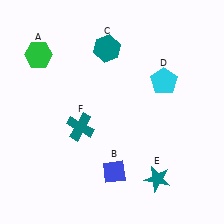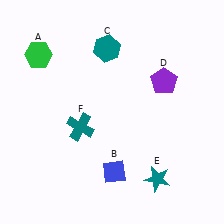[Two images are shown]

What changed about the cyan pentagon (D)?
In Image 1, D is cyan. In Image 2, it changed to purple.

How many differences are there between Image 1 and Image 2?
There is 1 difference between the two images.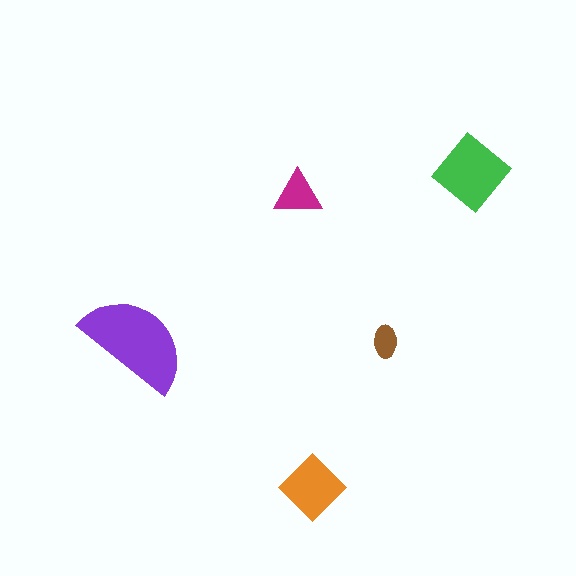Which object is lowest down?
The orange diamond is bottommost.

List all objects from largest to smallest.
The purple semicircle, the green diamond, the orange diamond, the magenta triangle, the brown ellipse.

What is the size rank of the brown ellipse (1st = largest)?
5th.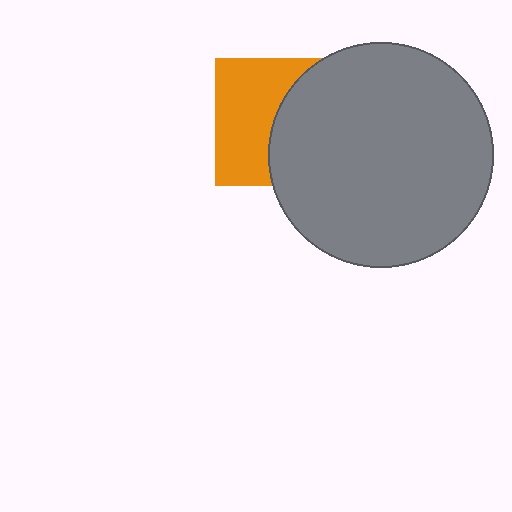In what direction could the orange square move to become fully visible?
The orange square could move left. That would shift it out from behind the gray circle entirely.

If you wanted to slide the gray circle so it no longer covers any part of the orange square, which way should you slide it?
Slide it right — that is the most direct way to separate the two shapes.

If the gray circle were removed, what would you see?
You would see the complete orange square.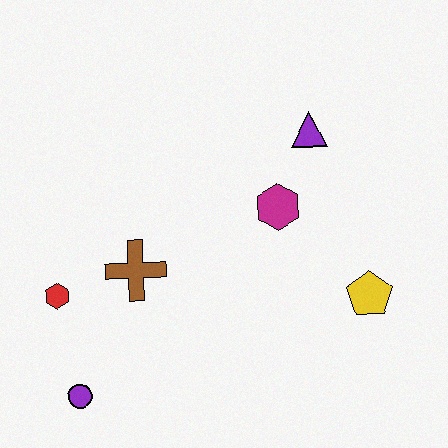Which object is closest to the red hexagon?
The brown cross is closest to the red hexagon.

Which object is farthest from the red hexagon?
The yellow pentagon is farthest from the red hexagon.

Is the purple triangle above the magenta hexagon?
Yes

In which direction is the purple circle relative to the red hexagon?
The purple circle is below the red hexagon.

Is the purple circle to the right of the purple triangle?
No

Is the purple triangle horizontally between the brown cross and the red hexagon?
No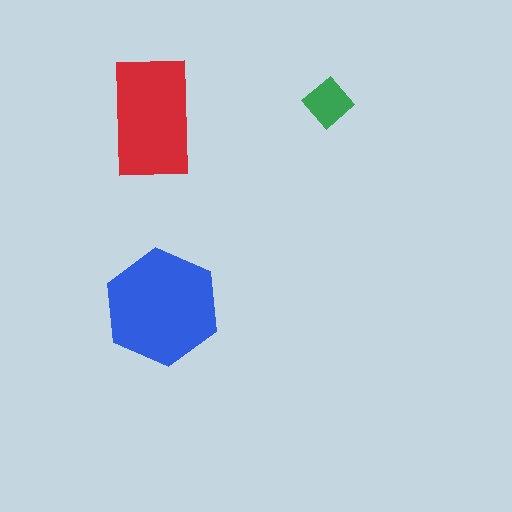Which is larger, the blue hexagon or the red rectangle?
The blue hexagon.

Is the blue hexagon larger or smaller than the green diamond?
Larger.